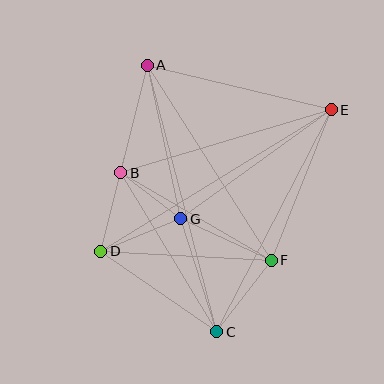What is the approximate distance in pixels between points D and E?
The distance between D and E is approximately 270 pixels.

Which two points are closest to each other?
Points B and G are closest to each other.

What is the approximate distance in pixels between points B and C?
The distance between B and C is approximately 186 pixels.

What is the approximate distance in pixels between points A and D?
The distance between A and D is approximately 191 pixels.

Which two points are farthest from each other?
Points A and C are farthest from each other.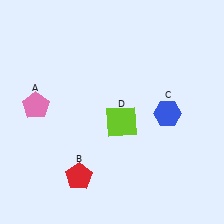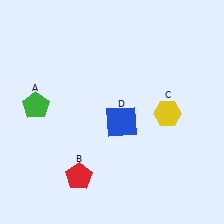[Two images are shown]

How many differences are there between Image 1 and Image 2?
There are 3 differences between the two images.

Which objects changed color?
A changed from pink to green. C changed from blue to yellow. D changed from lime to blue.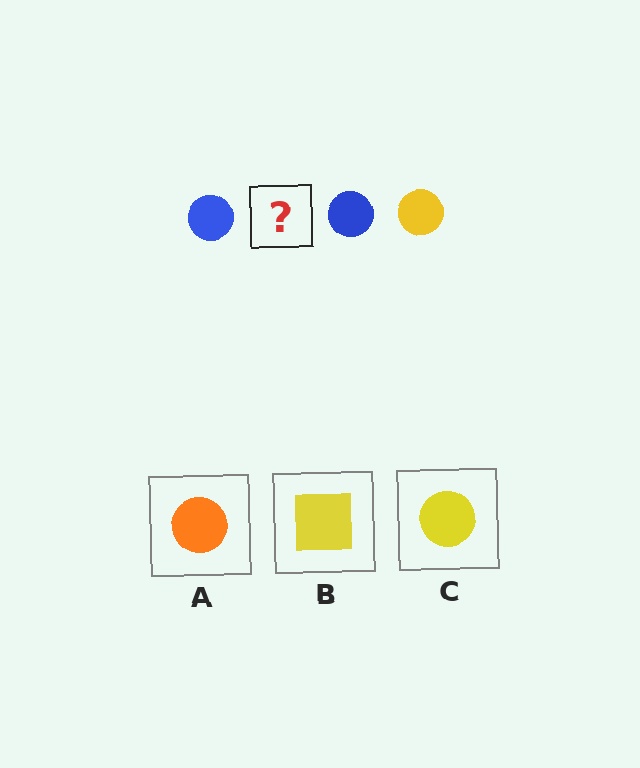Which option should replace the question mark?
Option C.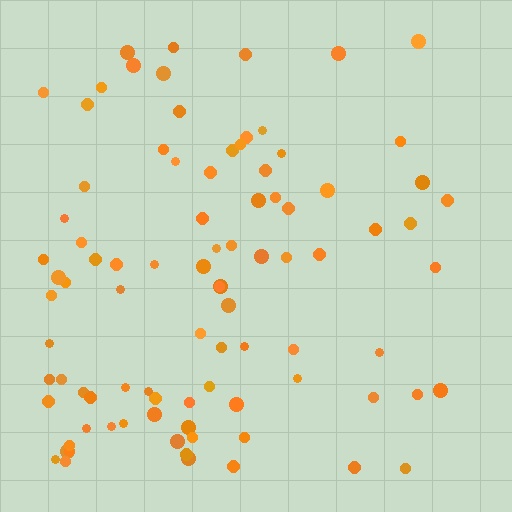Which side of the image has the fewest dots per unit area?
The right.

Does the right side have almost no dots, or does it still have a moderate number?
Still a moderate number, just noticeably fewer than the left.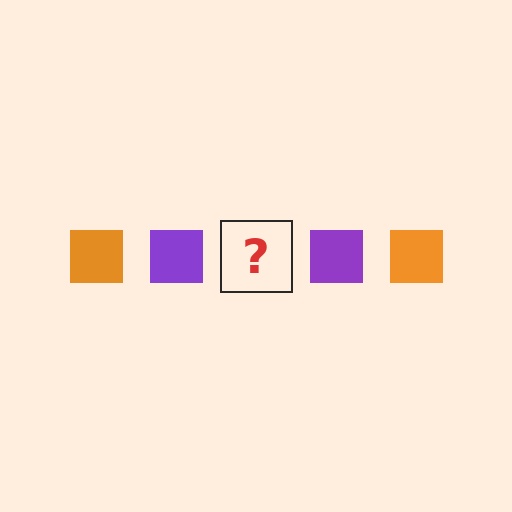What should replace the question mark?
The question mark should be replaced with an orange square.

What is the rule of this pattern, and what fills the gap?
The rule is that the pattern cycles through orange, purple squares. The gap should be filled with an orange square.